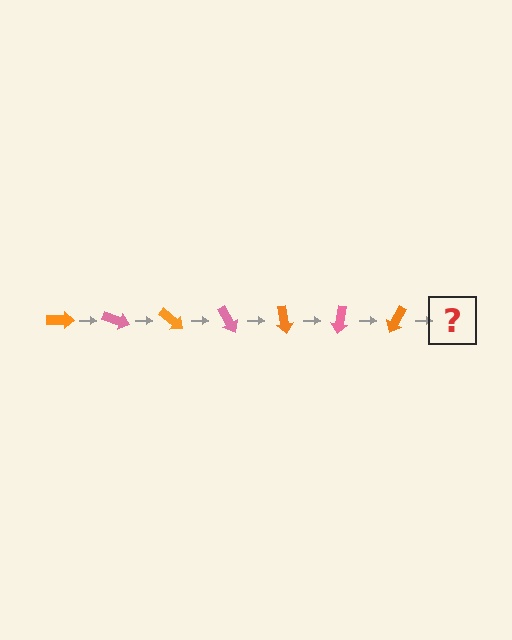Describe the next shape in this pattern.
It should be a pink arrow, rotated 140 degrees from the start.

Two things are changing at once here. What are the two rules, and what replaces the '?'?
The two rules are that it rotates 20 degrees each step and the color cycles through orange and pink. The '?' should be a pink arrow, rotated 140 degrees from the start.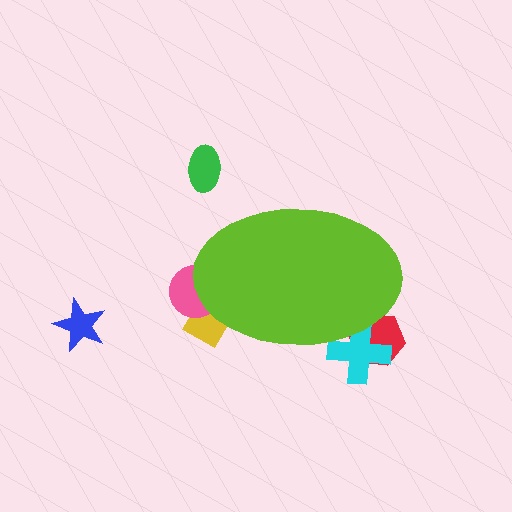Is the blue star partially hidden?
No, the blue star is fully visible.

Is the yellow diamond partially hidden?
Yes, the yellow diamond is partially hidden behind the lime ellipse.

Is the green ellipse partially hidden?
No, the green ellipse is fully visible.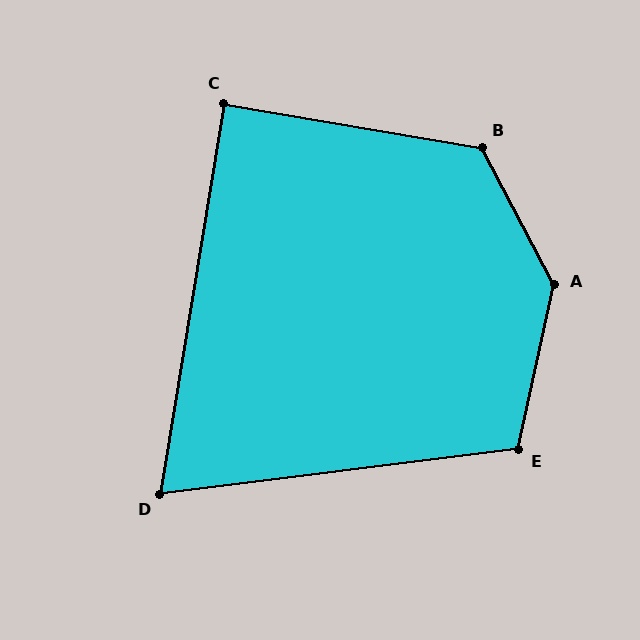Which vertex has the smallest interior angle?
D, at approximately 74 degrees.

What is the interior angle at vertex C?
Approximately 90 degrees (approximately right).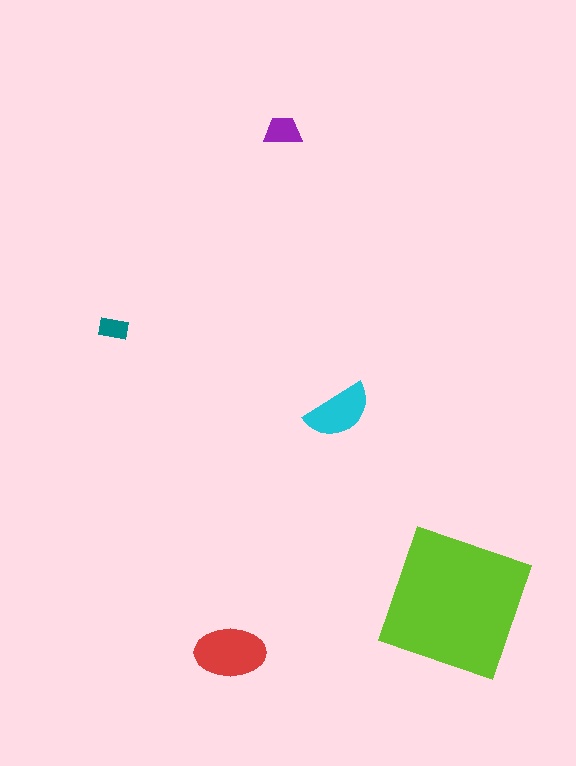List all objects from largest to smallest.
The lime square, the red ellipse, the cyan semicircle, the purple trapezoid, the teal rectangle.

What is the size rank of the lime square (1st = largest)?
1st.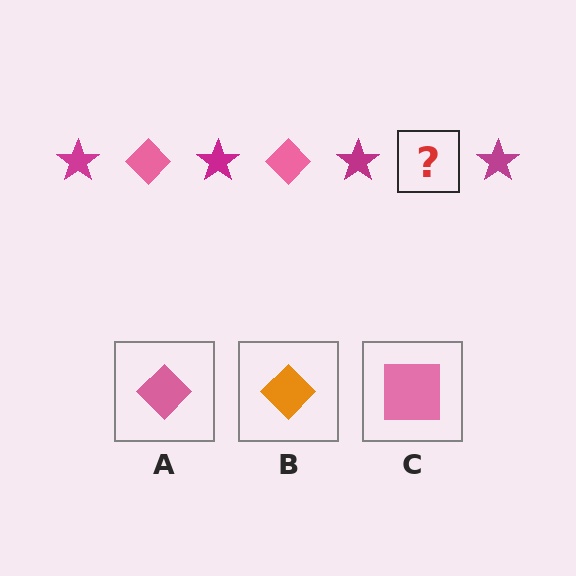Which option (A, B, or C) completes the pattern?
A.